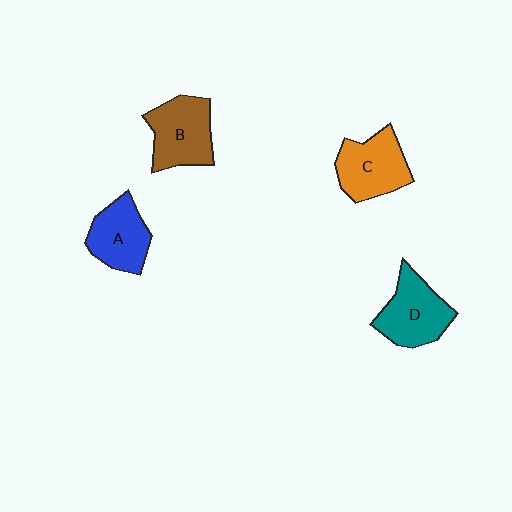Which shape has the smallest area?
Shape A (blue).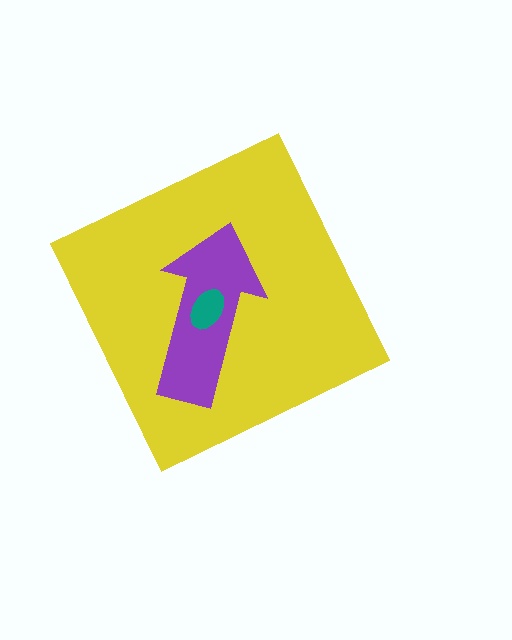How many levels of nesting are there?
3.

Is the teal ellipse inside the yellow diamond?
Yes.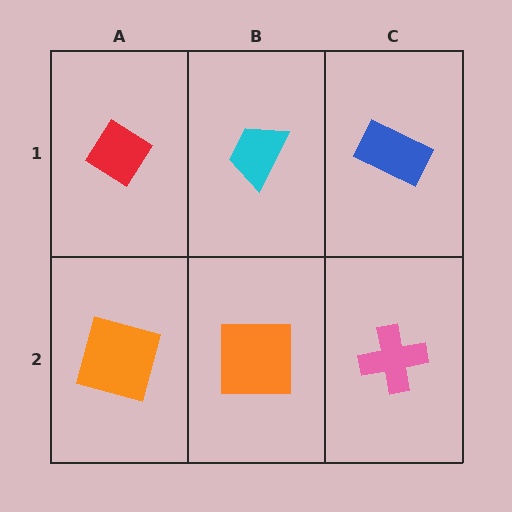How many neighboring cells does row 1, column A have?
2.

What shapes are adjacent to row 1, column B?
An orange square (row 2, column B), a red diamond (row 1, column A), a blue rectangle (row 1, column C).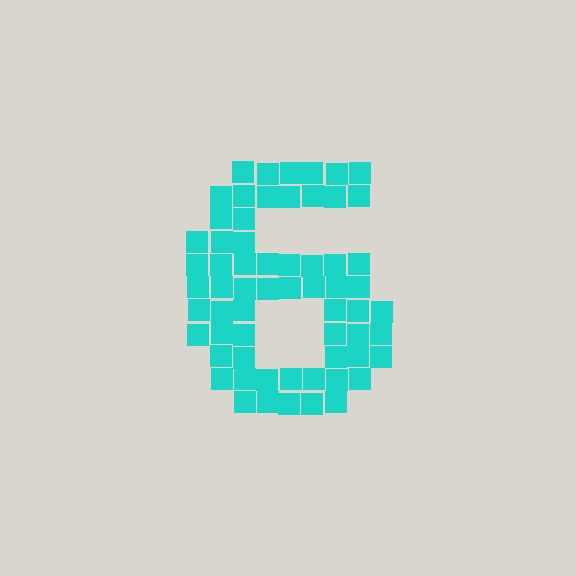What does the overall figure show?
The overall figure shows the digit 6.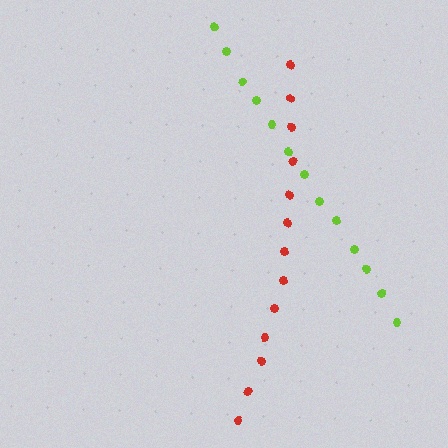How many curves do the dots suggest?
There are 2 distinct paths.